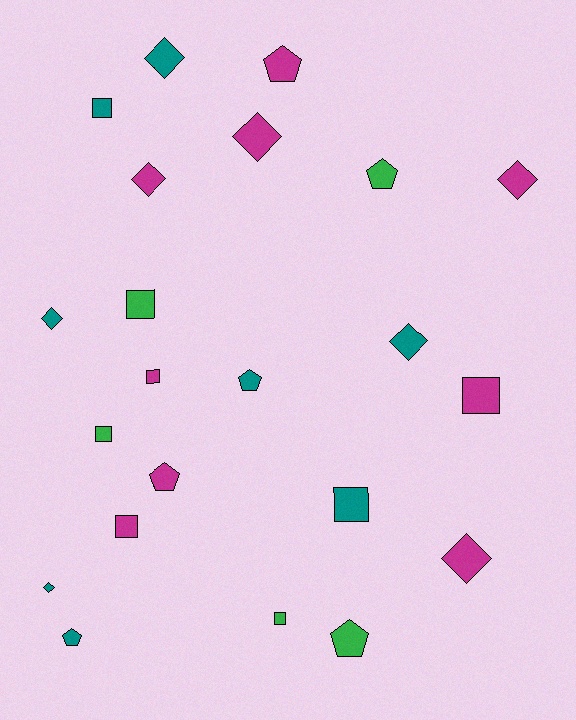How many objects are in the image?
There are 22 objects.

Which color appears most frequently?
Magenta, with 9 objects.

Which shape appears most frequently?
Diamond, with 8 objects.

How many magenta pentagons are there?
There are 2 magenta pentagons.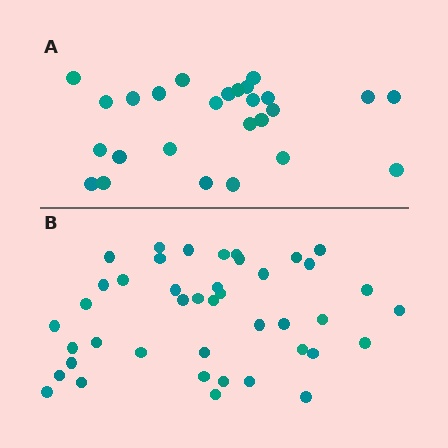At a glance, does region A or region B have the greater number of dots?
Region B (the bottom region) has more dots.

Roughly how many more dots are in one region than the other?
Region B has approximately 15 more dots than region A.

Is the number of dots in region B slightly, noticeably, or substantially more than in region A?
Region B has substantially more. The ratio is roughly 1.6 to 1.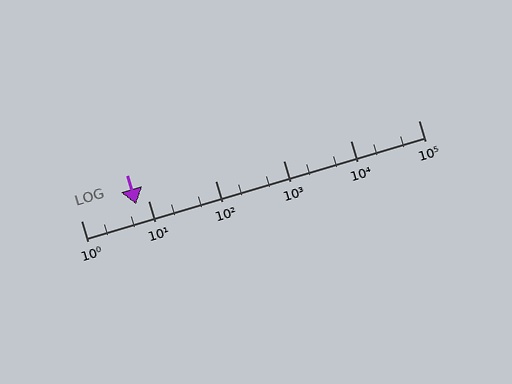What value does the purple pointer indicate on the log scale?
The pointer indicates approximately 6.6.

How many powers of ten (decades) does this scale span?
The scale spans 5 decades, from 1 to 100000.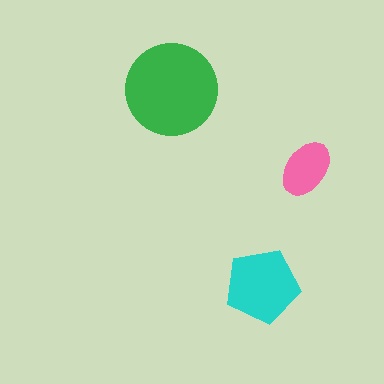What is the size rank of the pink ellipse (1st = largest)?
3rd.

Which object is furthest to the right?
The pink ellipse is rightmost.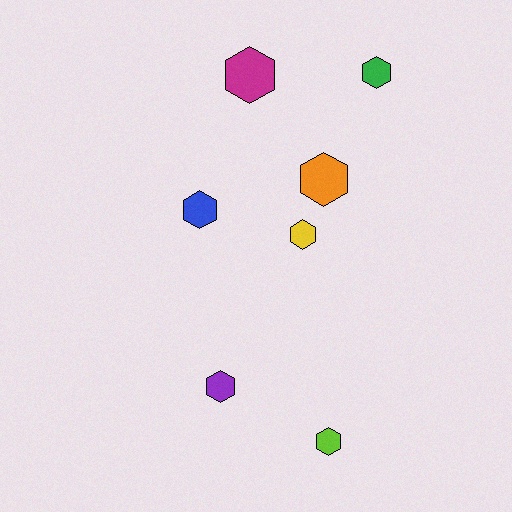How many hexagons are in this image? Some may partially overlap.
There are 7 hexagons.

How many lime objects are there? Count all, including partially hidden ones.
There is 1 lime object.